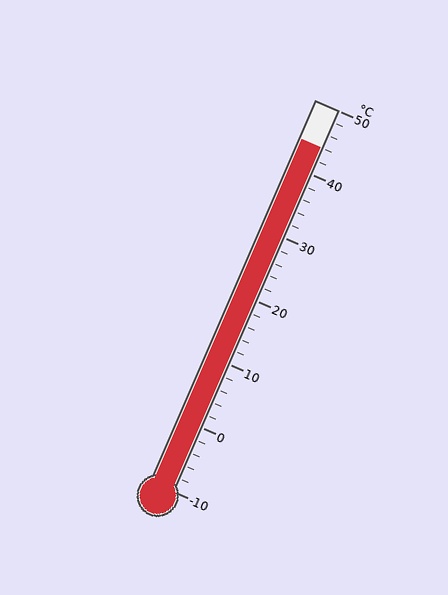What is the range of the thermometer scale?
The thermometer scale ranges from -10°C to 50°C.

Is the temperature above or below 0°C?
The temperature is above 0°C.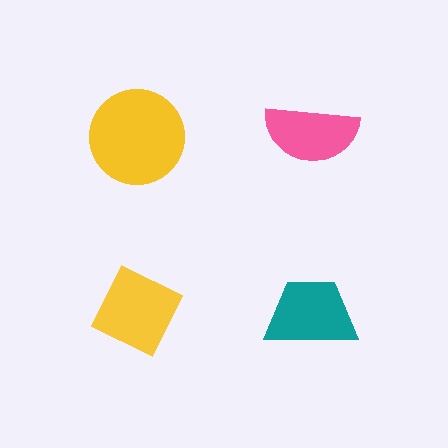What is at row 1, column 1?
A yellow circle.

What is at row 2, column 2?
A teal trapezoid.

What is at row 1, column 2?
A pink semicircle.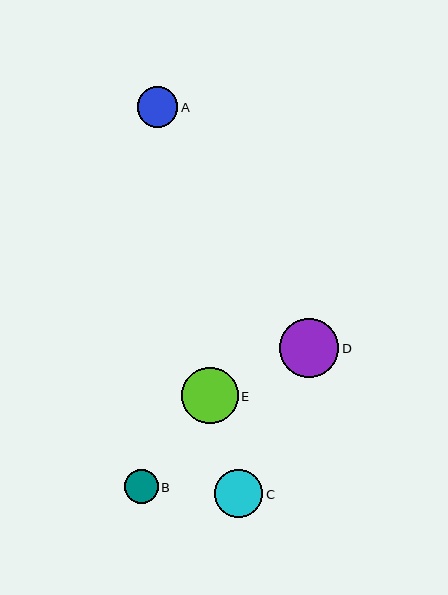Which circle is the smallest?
Circle B is the smallest with a size of approximately 34 pixels.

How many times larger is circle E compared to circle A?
Circle E is approximately 1.4 times the size of circle A.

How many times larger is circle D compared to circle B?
Circle D is approximately 1.7 times the size of circle B.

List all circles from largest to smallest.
From largest to smallest: D, E, C, A, B.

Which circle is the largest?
Circle D is the largest with a size of approximately 59 pixels.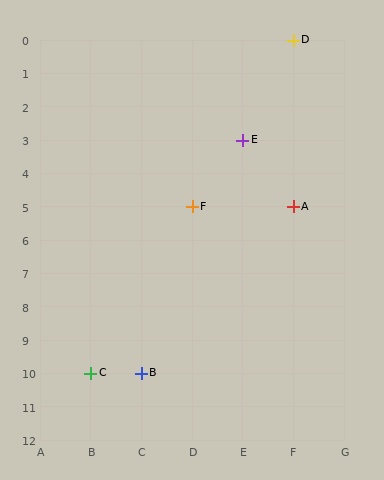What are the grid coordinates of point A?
Point A is at grid coordinates (F, 5).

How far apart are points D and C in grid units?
Points D and C are 4 columns and 10 rows apart (about 10.8 grid units diagonally).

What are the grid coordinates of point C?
Point C is at grid coordinates (B, 10).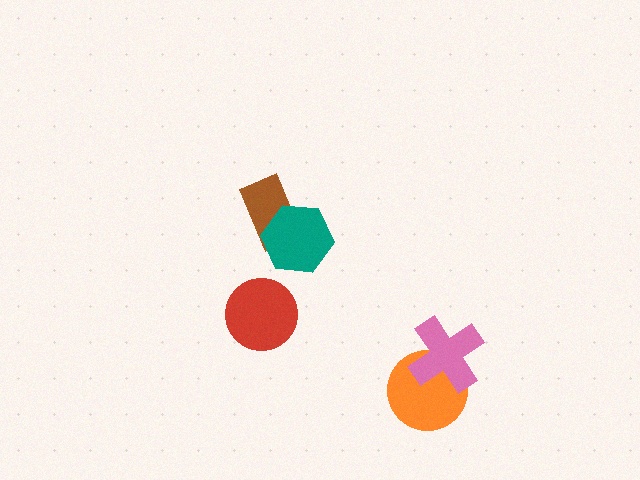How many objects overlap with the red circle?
0 objects overlap with the red circle.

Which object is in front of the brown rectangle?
The teal hexagon is in front of the brown rectangle.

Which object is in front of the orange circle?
The pink cross is in front of the orange circle.